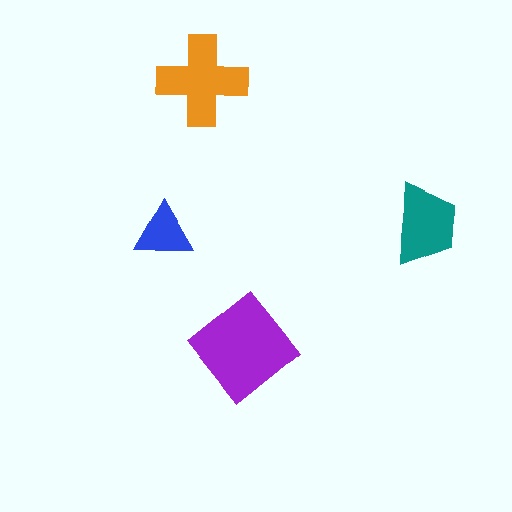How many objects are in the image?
There are 4 objects in the image.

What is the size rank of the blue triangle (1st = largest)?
4th.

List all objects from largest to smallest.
The purple diamond, the orange cross, the teal trapezoid, the blue triangle.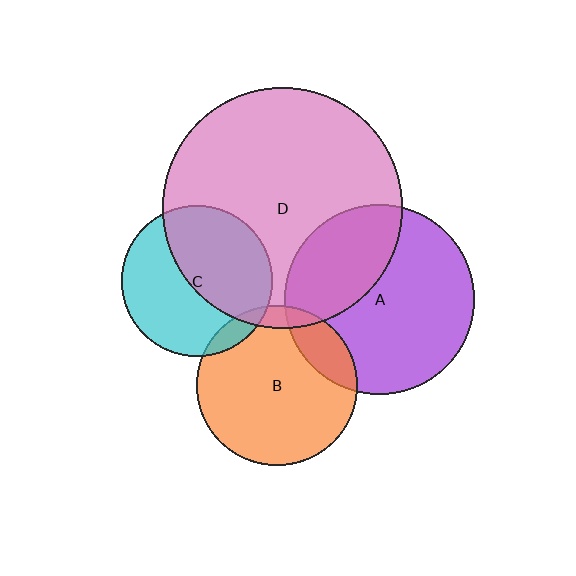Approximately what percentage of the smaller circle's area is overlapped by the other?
Approximately 50%.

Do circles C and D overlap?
Yes.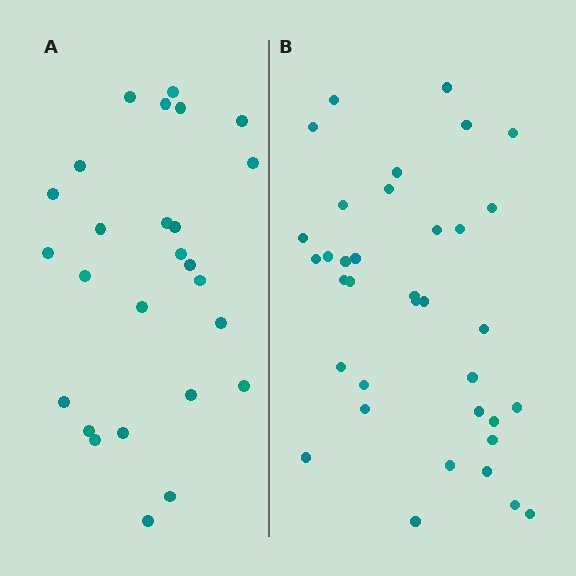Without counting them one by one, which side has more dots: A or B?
Region B (the right region) has more dots.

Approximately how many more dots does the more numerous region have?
Region B has roughly 10 or so more dots than region A.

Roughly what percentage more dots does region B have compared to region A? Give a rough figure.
About 40% more.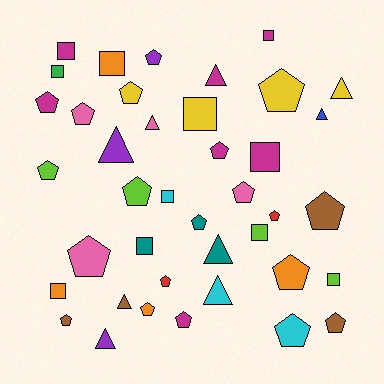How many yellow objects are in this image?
There are 4 yellow objects.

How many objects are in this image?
There are 40 objects.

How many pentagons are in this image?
There are 20 pentagons.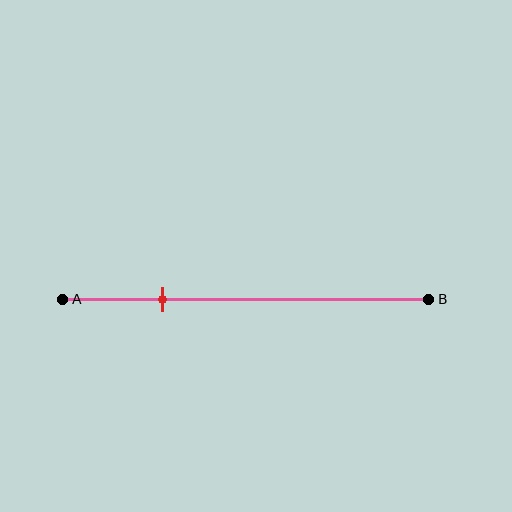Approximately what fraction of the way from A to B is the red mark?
The red mark is approximately 25% of the way from A to B.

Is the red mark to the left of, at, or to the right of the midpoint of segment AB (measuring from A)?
The red mark is to the left of the midpoint of segment AB.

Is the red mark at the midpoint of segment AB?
No, the mark is at about 25% from A, not at the 50% midpoint.